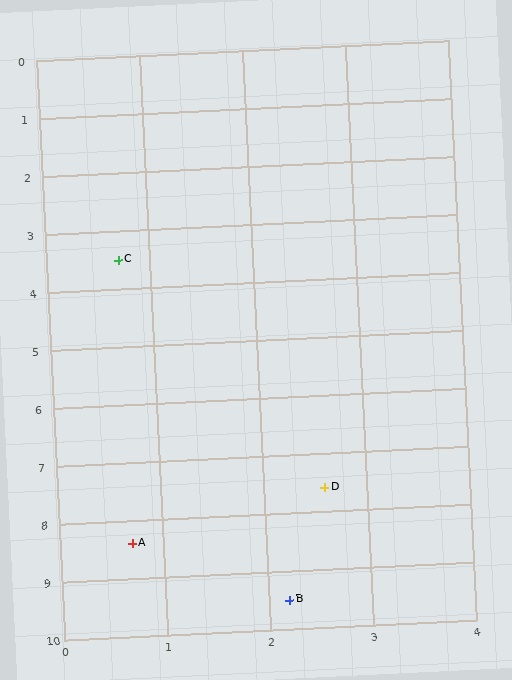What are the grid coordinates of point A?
Point A is at approximately (0.7, 8.4).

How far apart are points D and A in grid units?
Points D and A are about 2.1 grid units apart.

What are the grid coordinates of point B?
Point B is at approximately (2.2, 9.5).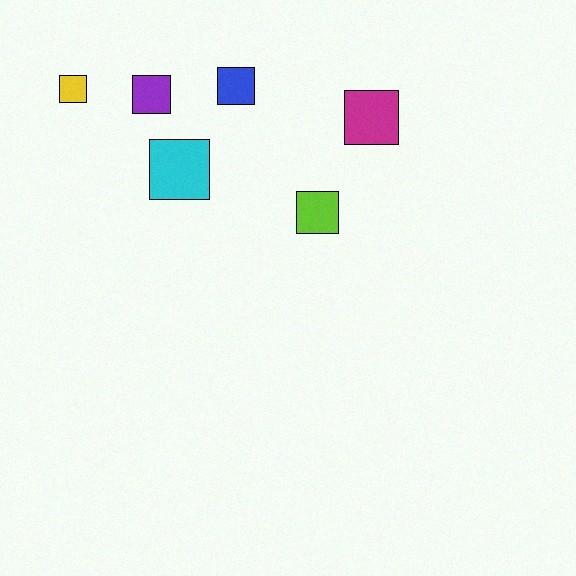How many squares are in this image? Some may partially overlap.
There are 6 squares.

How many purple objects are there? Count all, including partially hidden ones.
There is 1 purple object.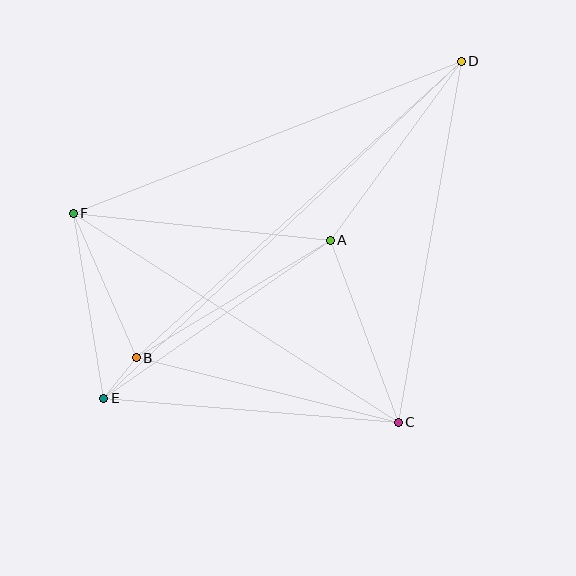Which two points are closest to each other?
Points B and E are closest to each other.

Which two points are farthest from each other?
Points D and E are farthest from each other.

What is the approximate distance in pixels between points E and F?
The distance between E and F is approximately 188 pixels.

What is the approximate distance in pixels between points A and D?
The distance between A and D is approximately 222 pixels.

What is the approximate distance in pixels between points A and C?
The distance between A and C is approximately 194 pixels.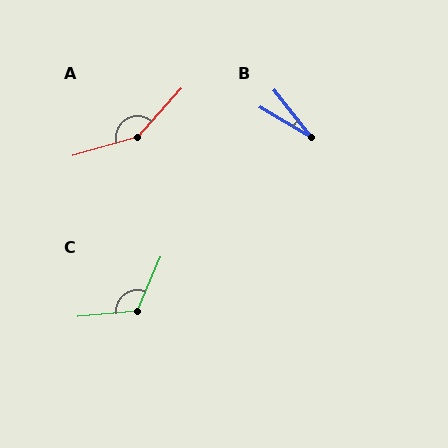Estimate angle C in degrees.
Approximately 119 degrees.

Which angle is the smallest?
B, at approximately 21 degrees.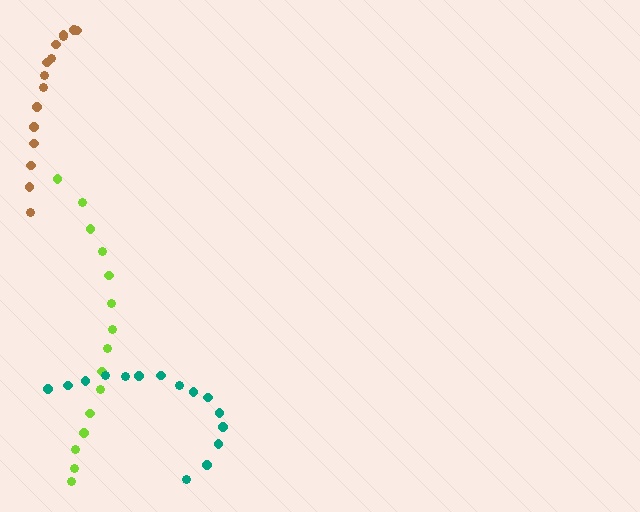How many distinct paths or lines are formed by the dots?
There are 3 distinct paths.